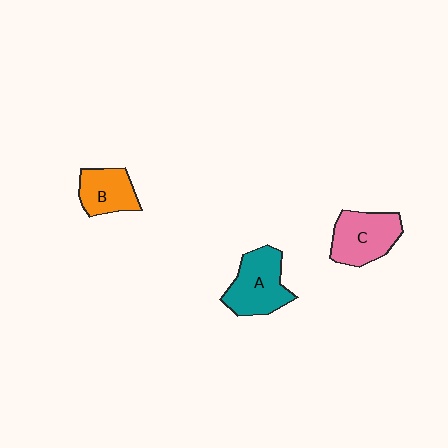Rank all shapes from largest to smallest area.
From largest to smallest: A (teal), C (pink), B (orange).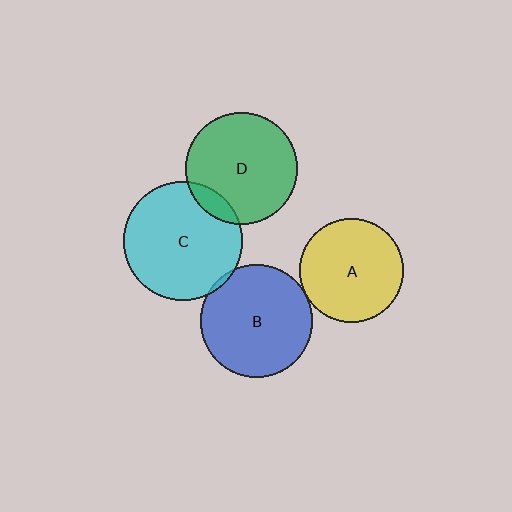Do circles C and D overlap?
Yes.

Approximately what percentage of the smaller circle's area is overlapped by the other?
Approximately 10%.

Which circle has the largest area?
Circle C (cyan).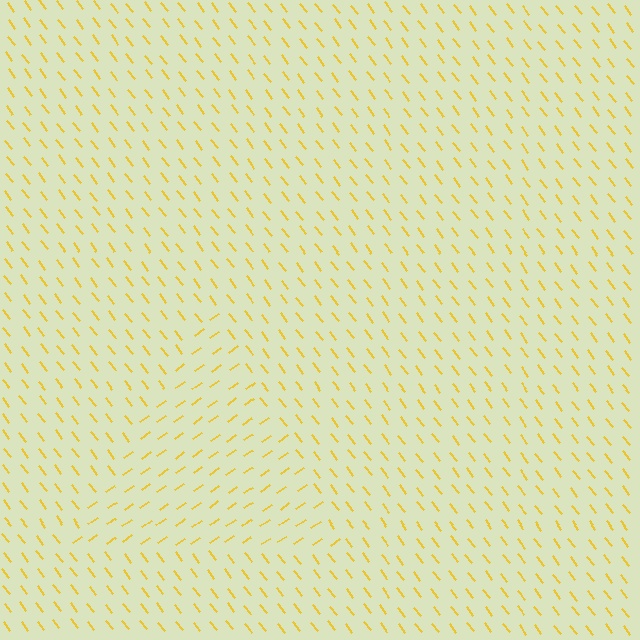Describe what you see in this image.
The image is filled with small yellow line segments. A triangle region in the image has lines oriented differently from the surrounding lines, creating a visible texture boundary.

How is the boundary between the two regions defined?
The boundary is defined purely by a change in line orientation (approximately 88 degrees difference). All lines are the same color and thickness.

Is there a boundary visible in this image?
Yes, there is a texture boundary formed by a change in line orientation.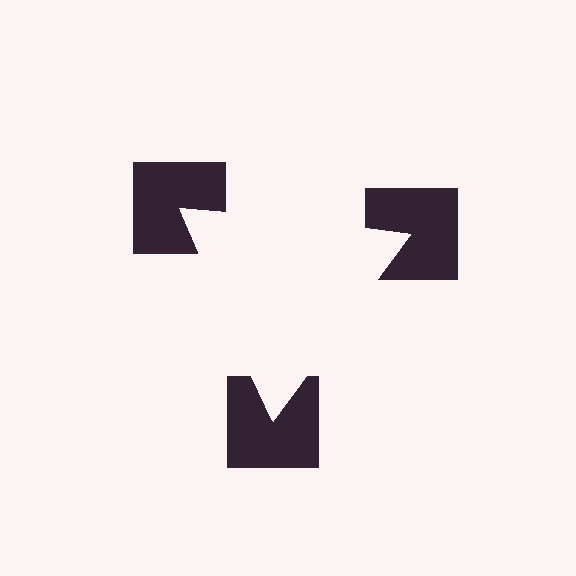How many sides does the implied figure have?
3 sides.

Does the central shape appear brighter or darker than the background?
It typically appears slightly brighter than the background, even though no actual brightness change is drawn.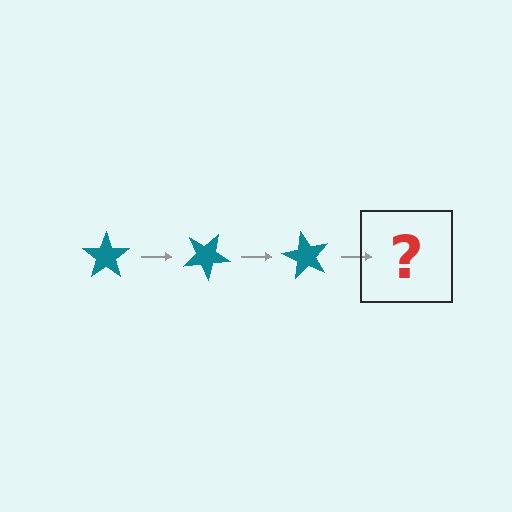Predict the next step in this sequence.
The next step is a teal star rotated 90 degrees.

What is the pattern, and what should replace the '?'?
The pattern is that the star rotates 30 degrees each step. The '?' should be a teal star rotated 90 degrees.